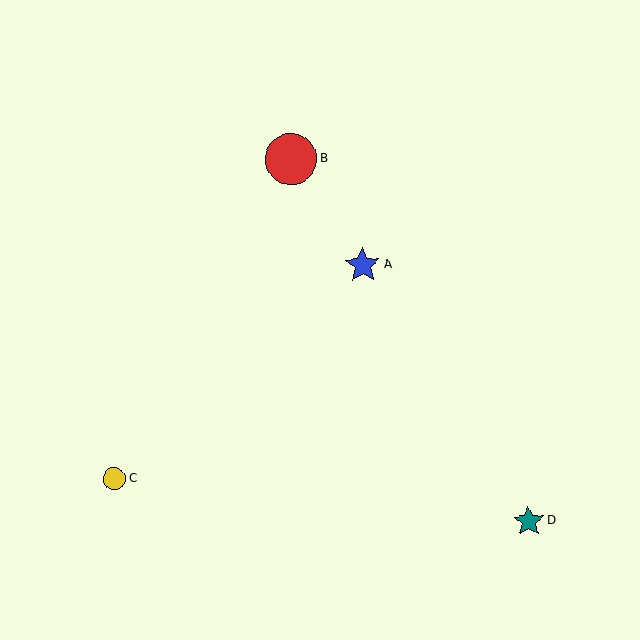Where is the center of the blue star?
The center of the blue star is at (363, 265).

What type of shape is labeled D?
Shape D is a teal star.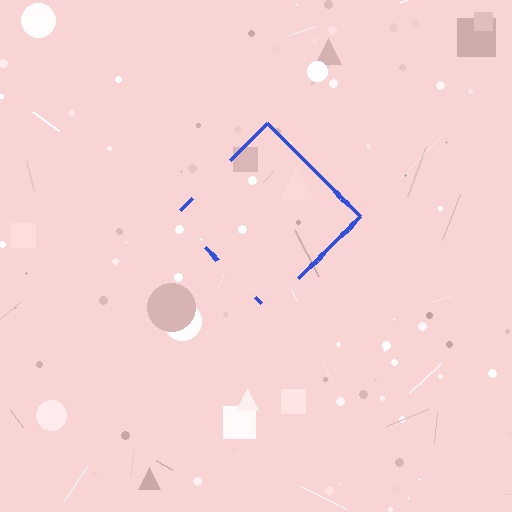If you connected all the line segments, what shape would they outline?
They would outline a diamond.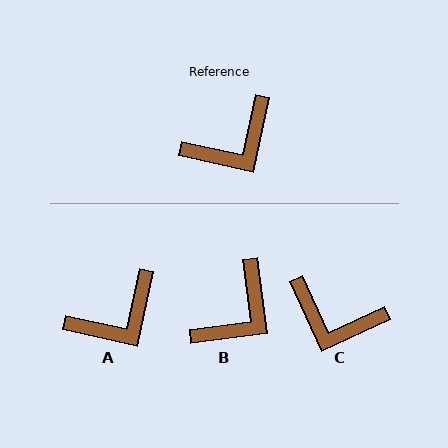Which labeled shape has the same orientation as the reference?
A.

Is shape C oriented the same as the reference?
No, it is off by about 53 degrees.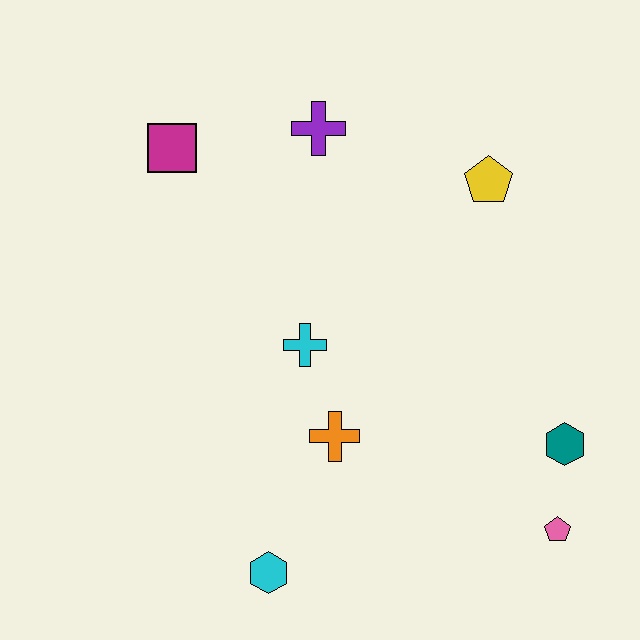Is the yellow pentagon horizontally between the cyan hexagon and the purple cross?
No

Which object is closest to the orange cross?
The cyan cross is closest to the orange cross.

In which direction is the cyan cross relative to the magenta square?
The cyan cross is below the magenta square.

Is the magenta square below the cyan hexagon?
No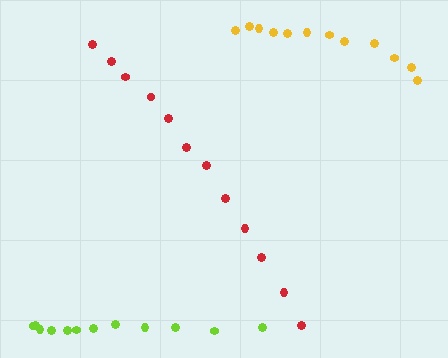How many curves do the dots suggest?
There are 3 distinct paths.